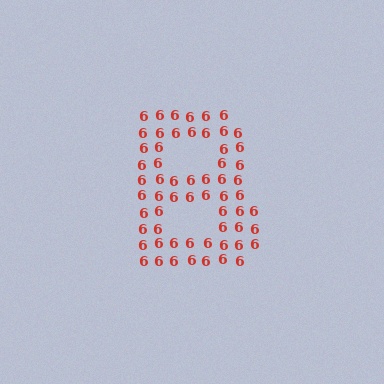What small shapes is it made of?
It is made of small digit 6's.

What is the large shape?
The large shape is the letter B.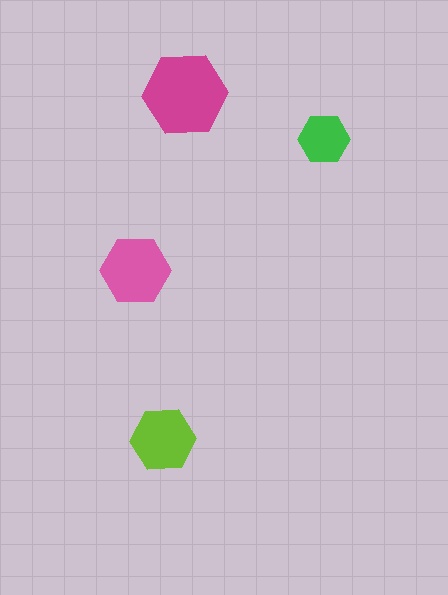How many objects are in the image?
There are 4 objects in the image.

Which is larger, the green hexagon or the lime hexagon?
The lime one.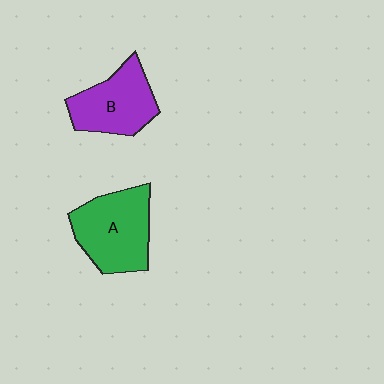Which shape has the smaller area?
Shape B (purple).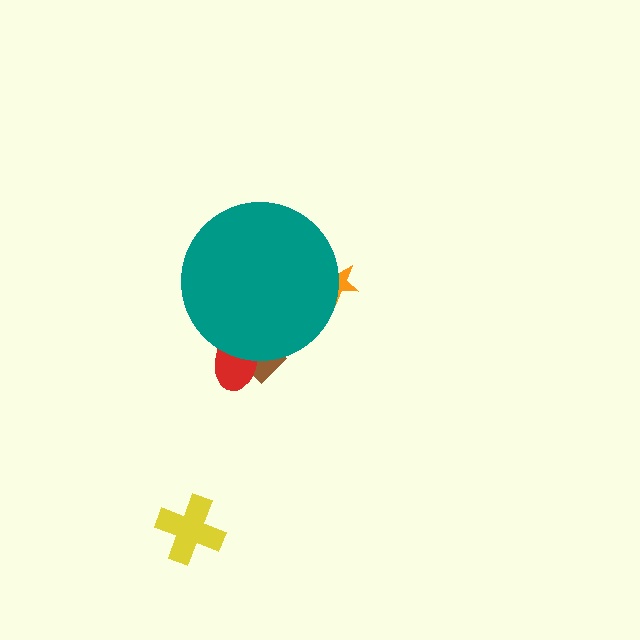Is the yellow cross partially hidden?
No, the yellow cross is fully visible.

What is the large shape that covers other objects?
A teal circle.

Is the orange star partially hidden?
Yes, the orange star is partially hidden behind the teal circle.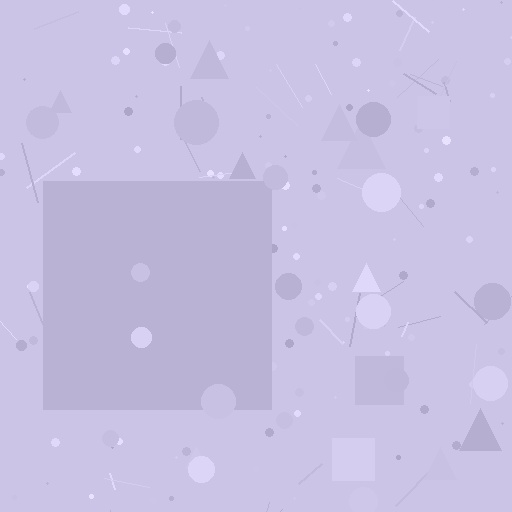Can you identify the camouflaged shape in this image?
The camouflaged shape is a square.